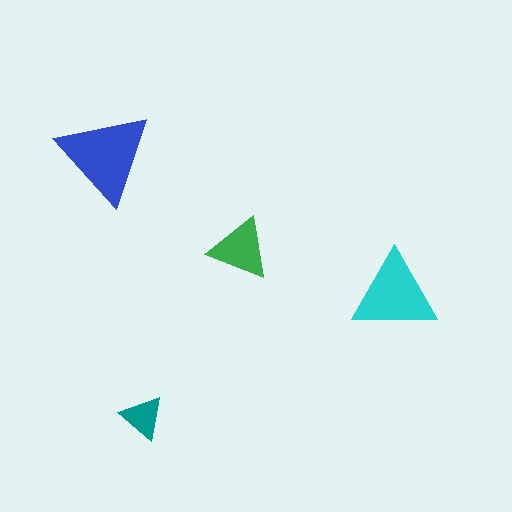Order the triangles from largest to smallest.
the blue one, the cyan one, the green one, the teal one.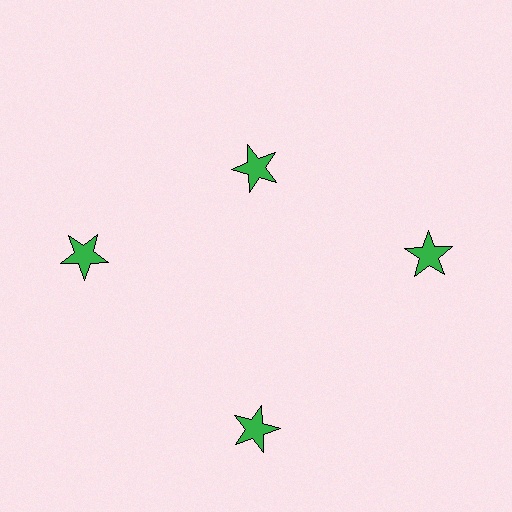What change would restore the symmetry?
The symmetry would be restored by moving it outward, back onto the ring so that all 4 stars sit at equal angles and equal distance from the center.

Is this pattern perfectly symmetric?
No. The 4 green stars are arranged in a ring, but one element near the 12 o'clock position is pulled inward toward the center, breaking the 4-fold rotational symmetry.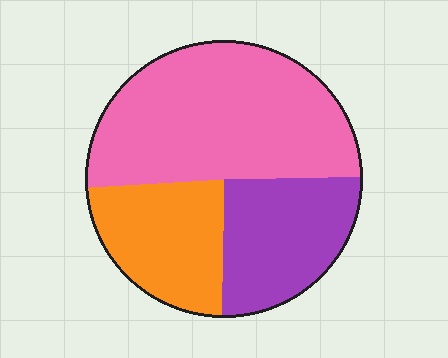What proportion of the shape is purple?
Purple takes up about one quarter (1/4) of the shape.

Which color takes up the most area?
Pink, at roughly 50%.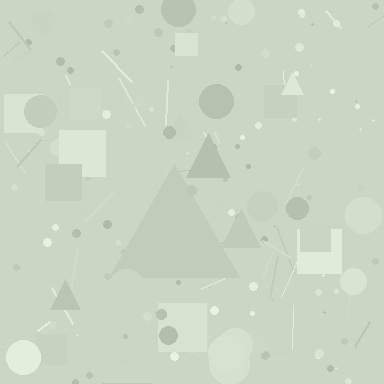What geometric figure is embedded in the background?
A triangle is embedded in the background.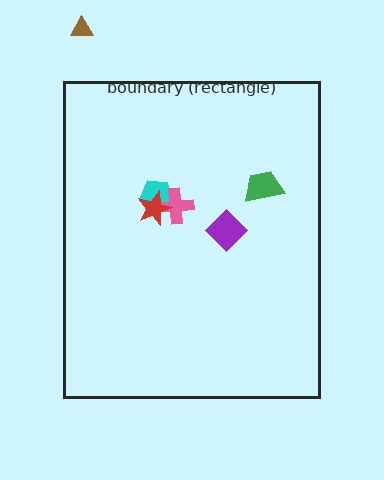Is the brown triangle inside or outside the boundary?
Outside.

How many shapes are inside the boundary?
5 inside, 1 outside.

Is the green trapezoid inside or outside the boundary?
Inside.